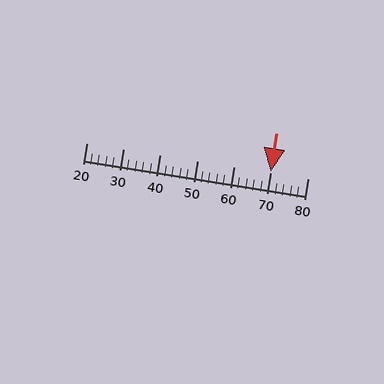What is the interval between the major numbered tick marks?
The major tick marks are spaced 10 units apart.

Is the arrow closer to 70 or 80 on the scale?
The arrow is closer to 70.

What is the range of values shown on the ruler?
The ruler shows values from 20 to 80.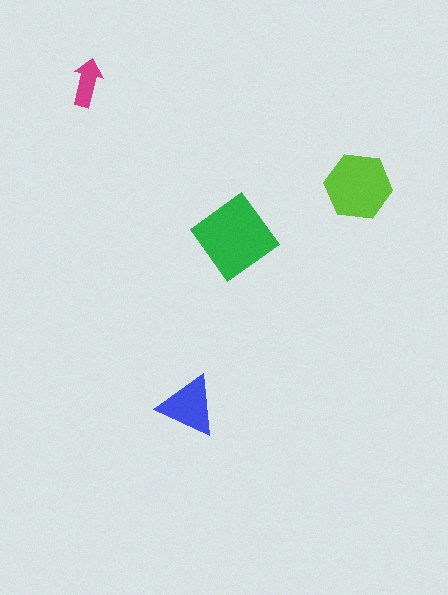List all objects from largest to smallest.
The green diamond, the lime hexagon, the blue triangle, the magenta arrow.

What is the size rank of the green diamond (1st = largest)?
1st.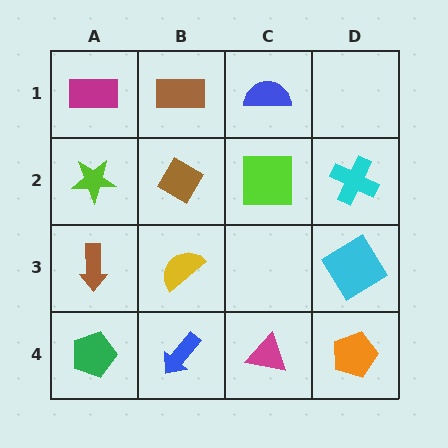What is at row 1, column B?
A brown rectangle.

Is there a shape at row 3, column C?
No, that cell is empty.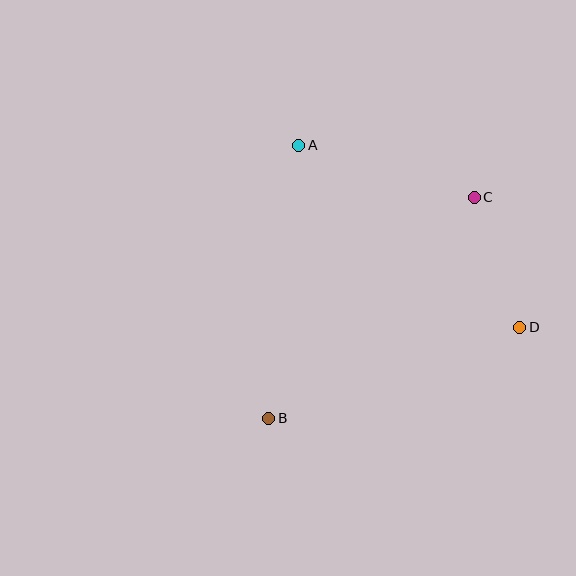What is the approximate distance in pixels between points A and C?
The distance between A and C is approximately 183 pixels.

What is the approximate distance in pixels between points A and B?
The distance between A and B is approximately 275 pixels.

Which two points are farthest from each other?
Points B and C are farthest from each other.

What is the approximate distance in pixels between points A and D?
The distance between A and D is approximately 286 pixels.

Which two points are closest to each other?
Points C and D are closest to each other.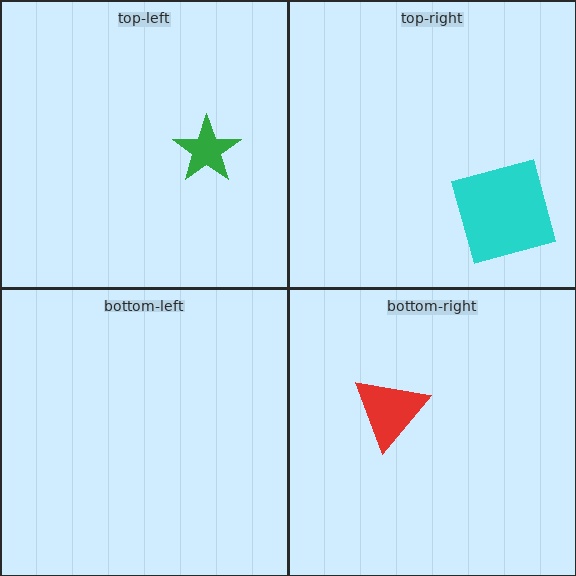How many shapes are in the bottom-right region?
1.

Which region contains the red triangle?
The bottom-right region.